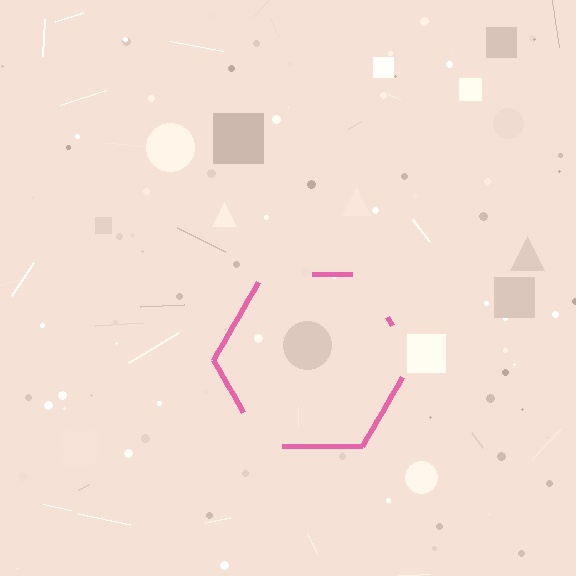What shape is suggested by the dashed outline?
The dashed outline suggests a hexagon.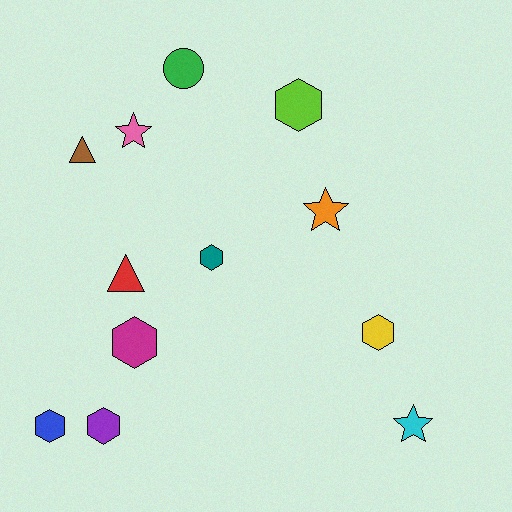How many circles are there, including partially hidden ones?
There is 1 circle.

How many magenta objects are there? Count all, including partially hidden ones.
There is 1 magenta object.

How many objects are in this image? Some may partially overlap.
There are 12 objects.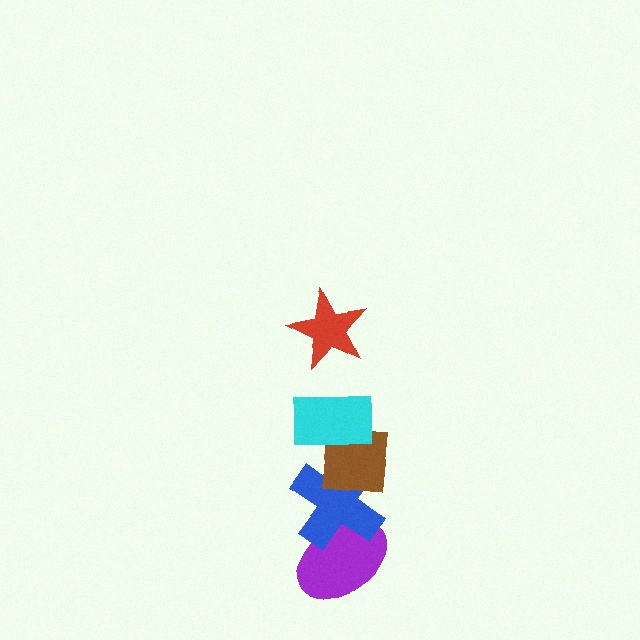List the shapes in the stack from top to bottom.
From top to bottom: the red star, the cyan rectangle, the brown square, the blue cross, the purple ellipse.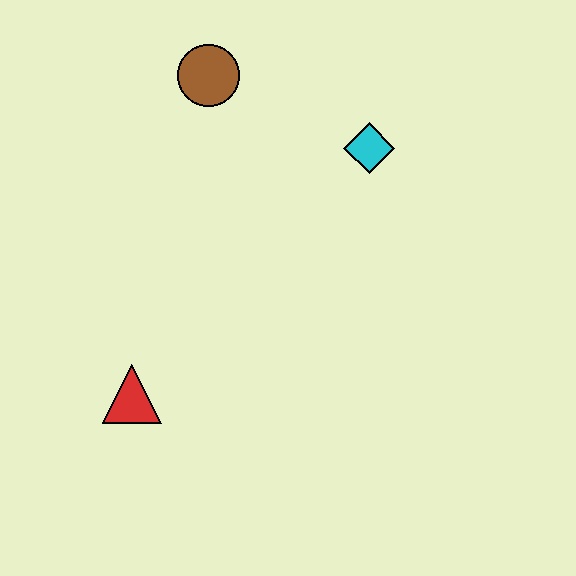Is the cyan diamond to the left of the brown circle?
No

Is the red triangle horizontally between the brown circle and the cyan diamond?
No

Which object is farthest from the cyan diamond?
The red triangle is farthest from the cyan diamond.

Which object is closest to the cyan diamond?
The brown circle is closest to the cyan diamond.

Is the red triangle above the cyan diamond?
No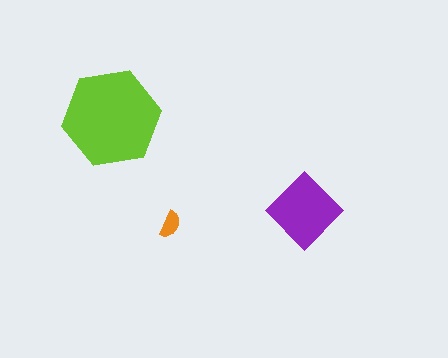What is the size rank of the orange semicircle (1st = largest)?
3rd.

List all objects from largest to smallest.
The lime hexagon, the purple diamond, the orange semicircle.